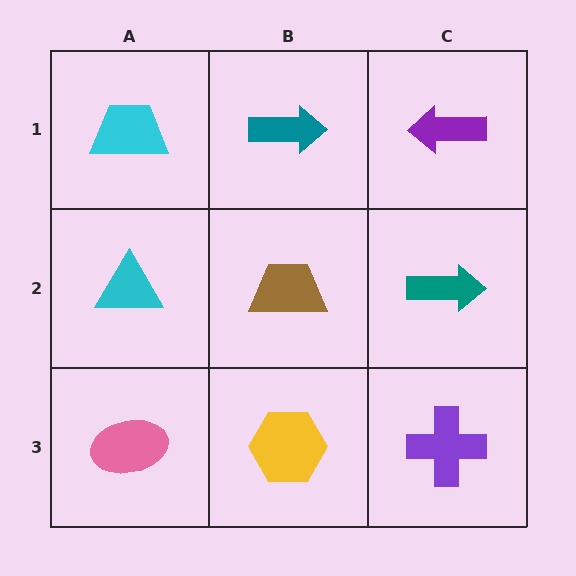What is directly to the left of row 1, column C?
A teal arrow.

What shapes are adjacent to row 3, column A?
A cyan triangle (row 2, column A), a yellow hexagon (row 3, column B).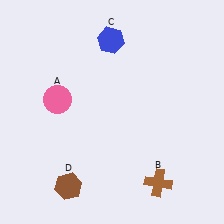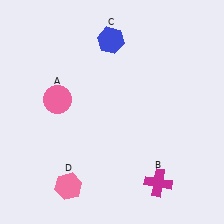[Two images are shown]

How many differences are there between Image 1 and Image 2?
There are 2 differences between the two images.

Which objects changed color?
B changed from brown to magenta. D changed from brown to pink.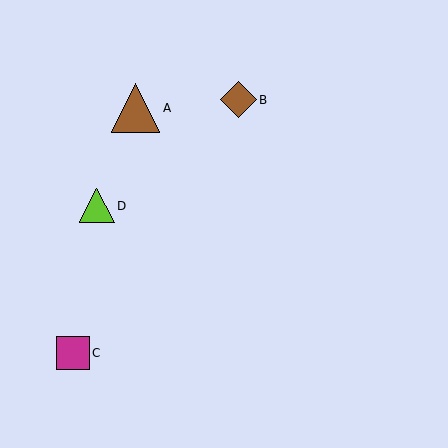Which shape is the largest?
The brown triangle (labeled A) is the largest.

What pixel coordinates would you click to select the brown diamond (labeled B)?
Click at (238, 100) to select the brown diamond B.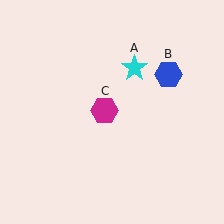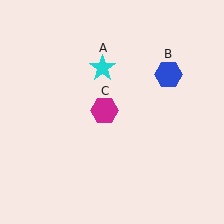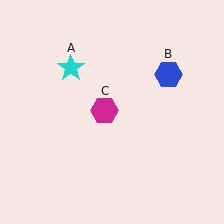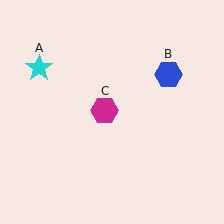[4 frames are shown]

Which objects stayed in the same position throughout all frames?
Blue hexagon (object B) and magenta hexagon (object C) remained stationary.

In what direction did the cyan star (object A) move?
The cyan star (object A) moved left.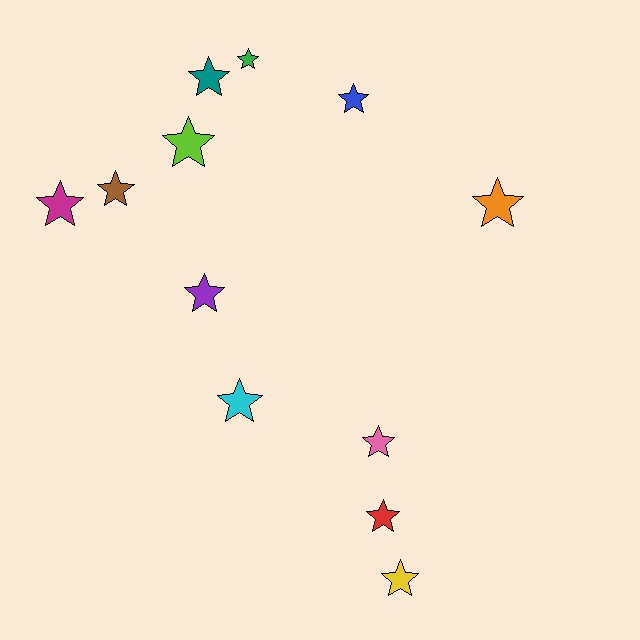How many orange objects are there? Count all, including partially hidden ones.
There is 1 orange object.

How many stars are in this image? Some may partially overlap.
There are 12 stars.